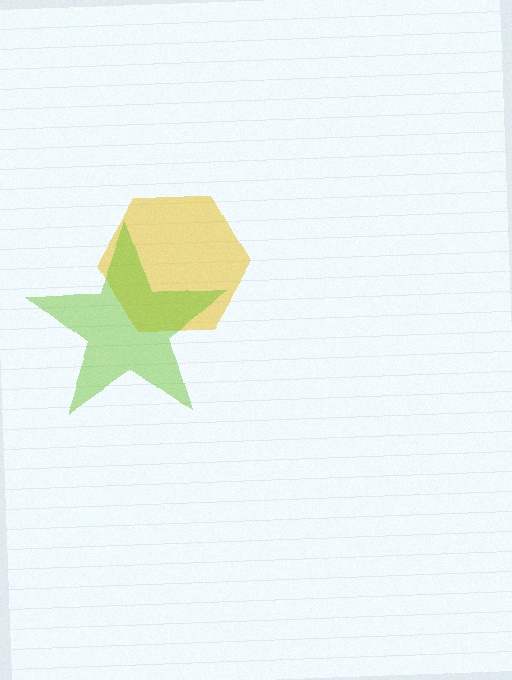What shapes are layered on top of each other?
The layered shapes are: a yellow hexagon, a lime star.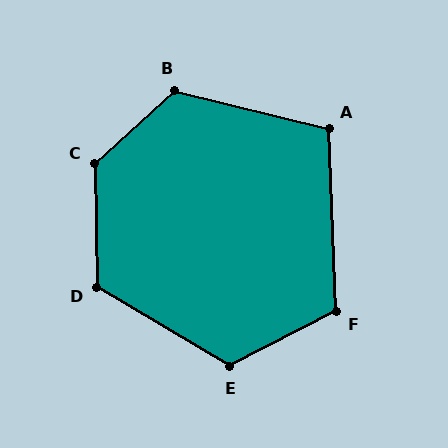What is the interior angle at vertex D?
Approximately 121 degrees (obtuse).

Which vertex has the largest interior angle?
C, at approximately 132 degrees.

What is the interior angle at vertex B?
Approximately 124 degrees (obtuse).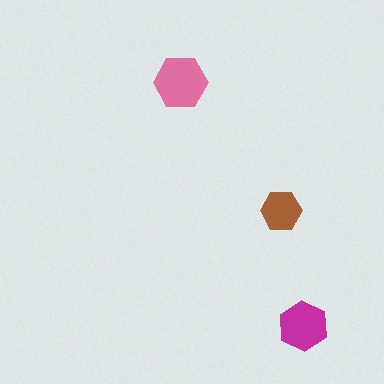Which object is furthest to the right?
The magenta hexagon is rightmost.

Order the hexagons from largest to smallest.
the pink one, the magenta one, the brown one.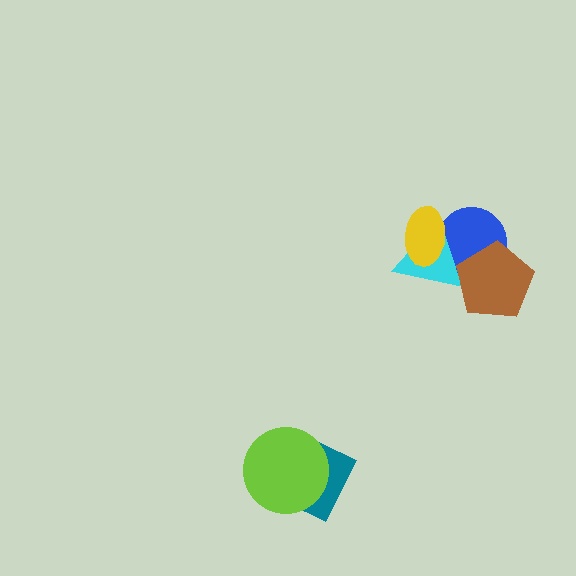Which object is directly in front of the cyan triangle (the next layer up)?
The brown pentagon is directly in front of the cyan triangle.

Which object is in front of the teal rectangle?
The lime circle is in front of the teal rectangle.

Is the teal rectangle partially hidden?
Yes, it is partially covered by another shape.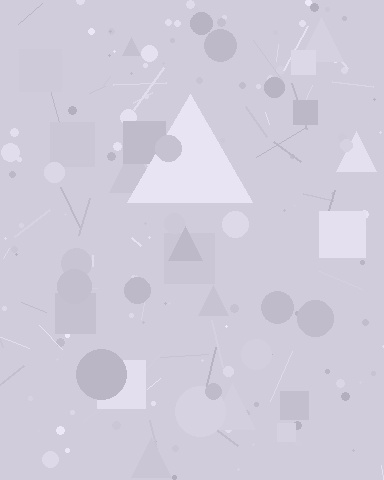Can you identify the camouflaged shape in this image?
The camouflaged shape is a triangle.